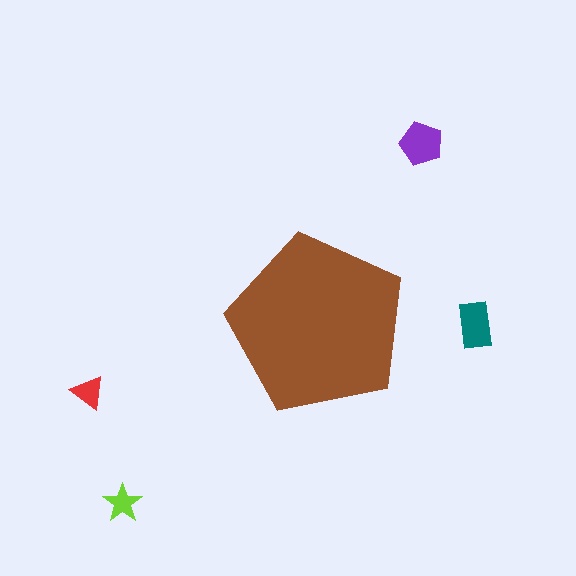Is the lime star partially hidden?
No, the lime star is fully visible.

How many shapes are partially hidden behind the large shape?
0 shapes are partially hidden.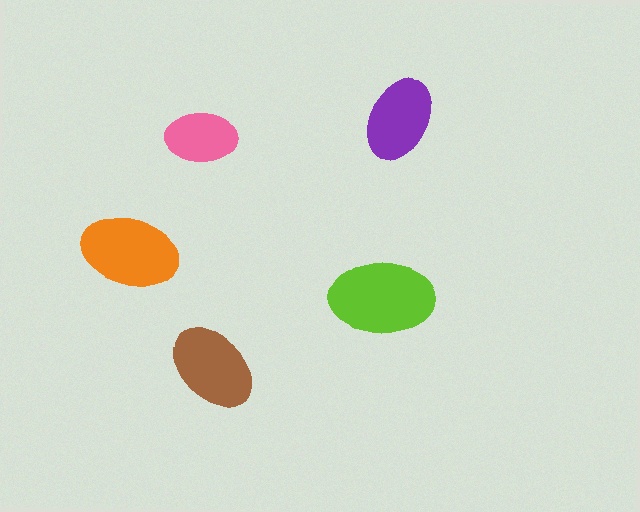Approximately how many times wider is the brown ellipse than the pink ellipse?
About 1.5 times wider.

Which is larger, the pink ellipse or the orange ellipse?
The orange one.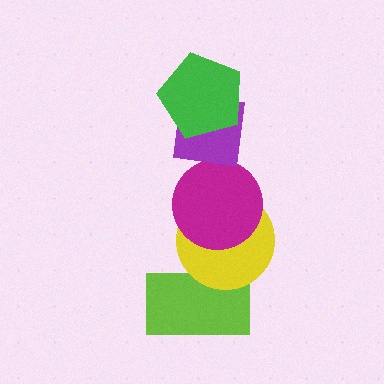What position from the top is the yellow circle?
The yellow circle is 4th from the top.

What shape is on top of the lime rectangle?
The yellow circle is on top of the lime rectangle.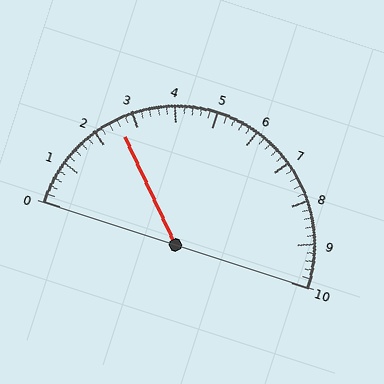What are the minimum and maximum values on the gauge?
The gauge ranges from 0 to 10.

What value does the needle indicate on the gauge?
The needle indicates approximately 2.6.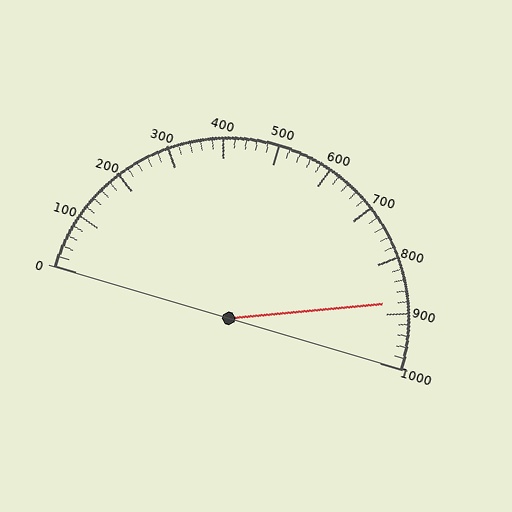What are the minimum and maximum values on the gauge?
The gauge ranges from 0 to 1000.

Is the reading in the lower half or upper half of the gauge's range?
The reading is in the upper half of the range (0 to 1000).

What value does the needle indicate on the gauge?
The needle indicates approximately 880.